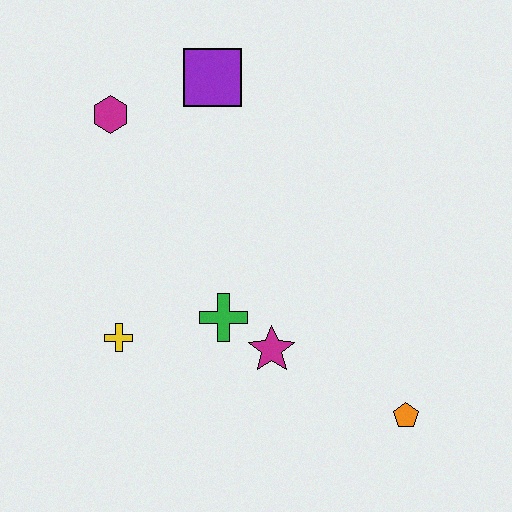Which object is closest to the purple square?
The magenta hexagon is closest to the purple square.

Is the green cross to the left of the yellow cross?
No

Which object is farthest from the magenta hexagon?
The orange pentagon is farthest from the magenta hexagon.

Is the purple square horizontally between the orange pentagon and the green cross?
No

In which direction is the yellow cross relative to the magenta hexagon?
The yellow cross is below the magenta hexagon.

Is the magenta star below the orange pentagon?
No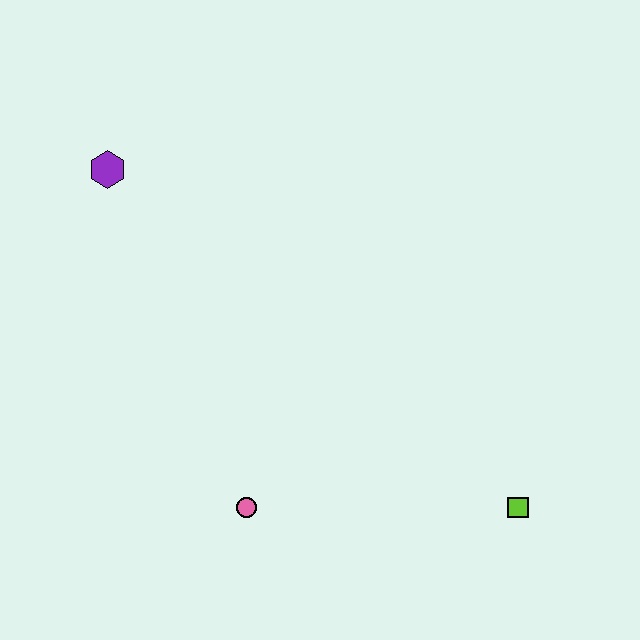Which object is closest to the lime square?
The pink circle is closest to the lime square.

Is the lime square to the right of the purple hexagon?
Yes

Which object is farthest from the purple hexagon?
The lime square is farthest from the purple hexagon.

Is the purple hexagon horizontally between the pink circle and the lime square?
No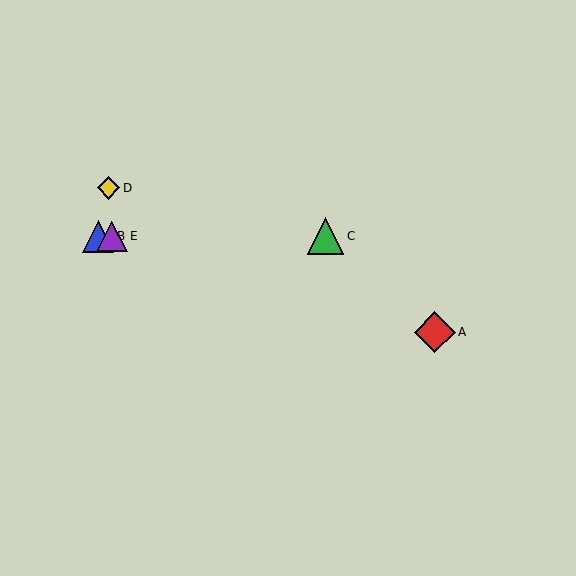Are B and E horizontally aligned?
Yes, both are at y≈236.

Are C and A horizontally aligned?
No, C is at y≈236 and A is at y≈332.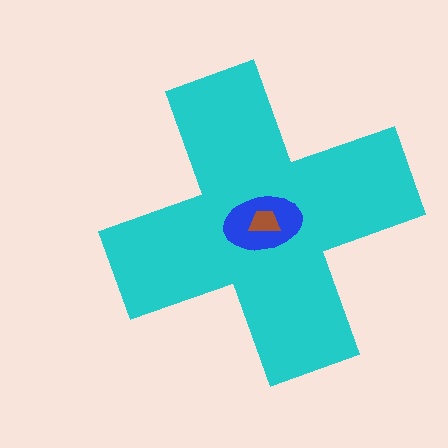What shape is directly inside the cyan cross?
The blue ellipse.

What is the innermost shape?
The brown trapezoid.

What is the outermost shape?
The cyan cross.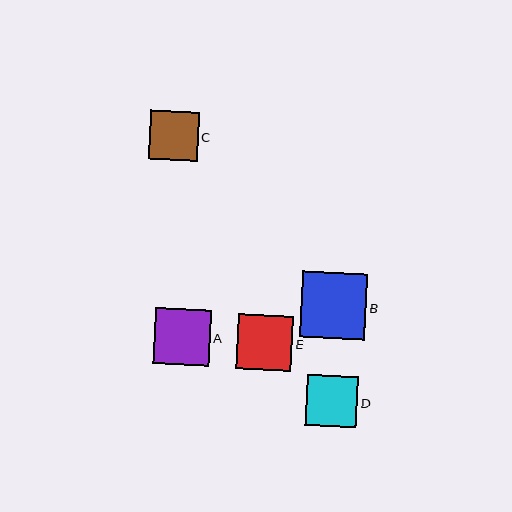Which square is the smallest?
Square C is the smallest with a size of approximately 48 pixels.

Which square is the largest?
Square B is the largest with a size of approximately 66 pixels.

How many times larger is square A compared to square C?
Square A is approximately 1.1 times the size of square C.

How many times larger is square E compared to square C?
Square E is approximately 1.1 times the size of square C.